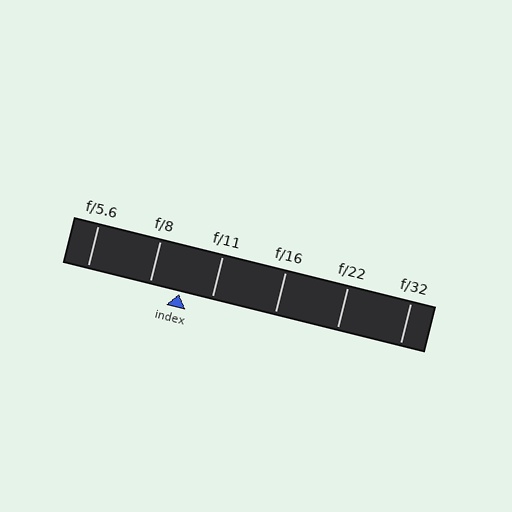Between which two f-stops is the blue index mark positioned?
The index mark is between f/8 and f/11.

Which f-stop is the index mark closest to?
The index mark is closest to f/8.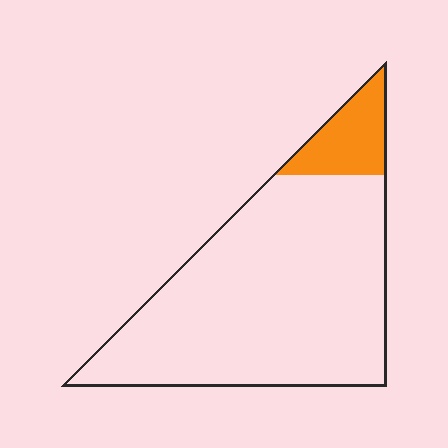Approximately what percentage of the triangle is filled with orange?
Approximately 10%.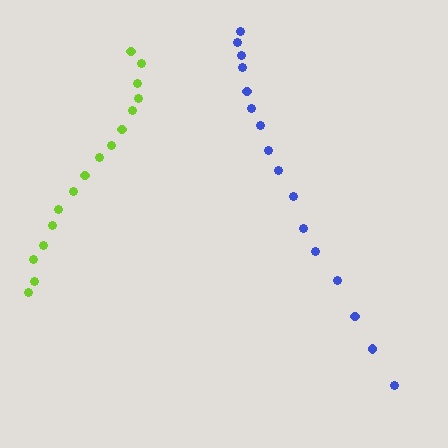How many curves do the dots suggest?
There are 2 distinct paths.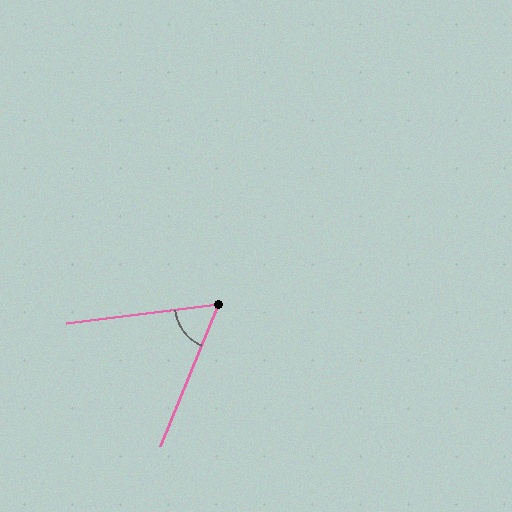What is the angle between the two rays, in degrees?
Approximately 61 degrees.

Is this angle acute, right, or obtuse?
It is acute.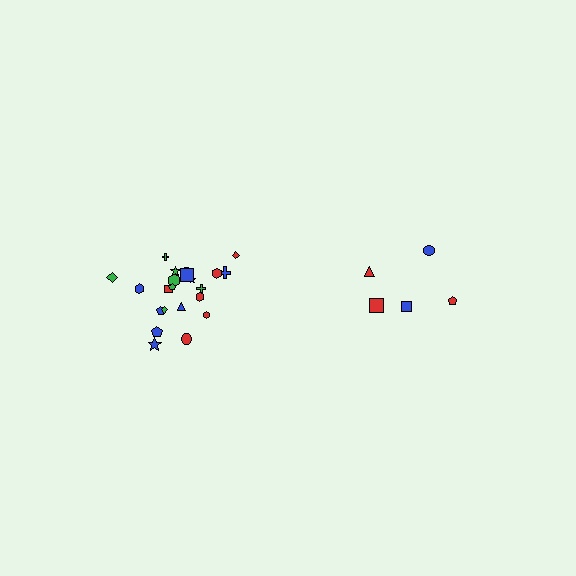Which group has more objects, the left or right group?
The left group.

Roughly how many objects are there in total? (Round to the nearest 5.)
Roughly 25 objects in total.